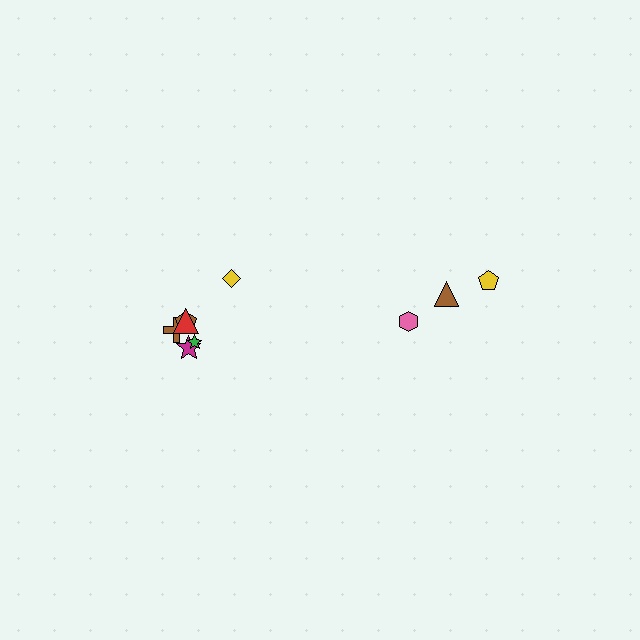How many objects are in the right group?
There are 3 objects.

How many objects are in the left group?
There are 6 objects.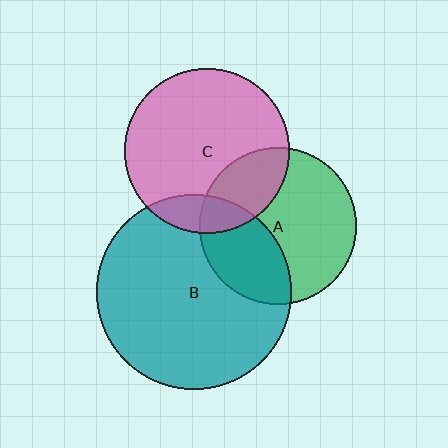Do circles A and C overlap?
Yes.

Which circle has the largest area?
Circle B (teal).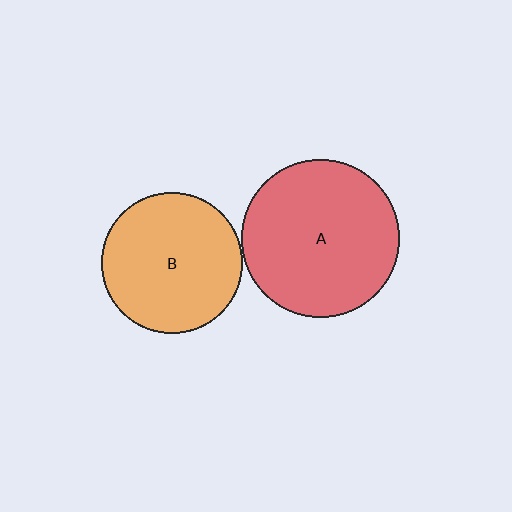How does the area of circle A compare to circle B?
Approximately 1.3 times.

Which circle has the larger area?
Circle A (red).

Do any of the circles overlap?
No, none of the circles overlap.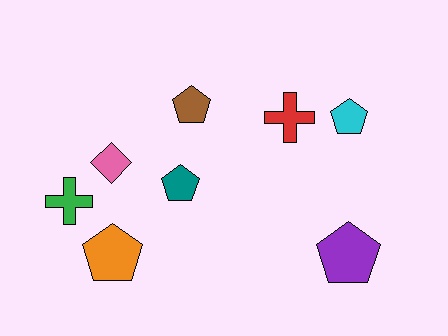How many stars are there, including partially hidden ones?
There are no stars.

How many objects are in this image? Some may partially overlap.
There are 8 objects.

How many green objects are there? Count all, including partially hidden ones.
There is 1 green object.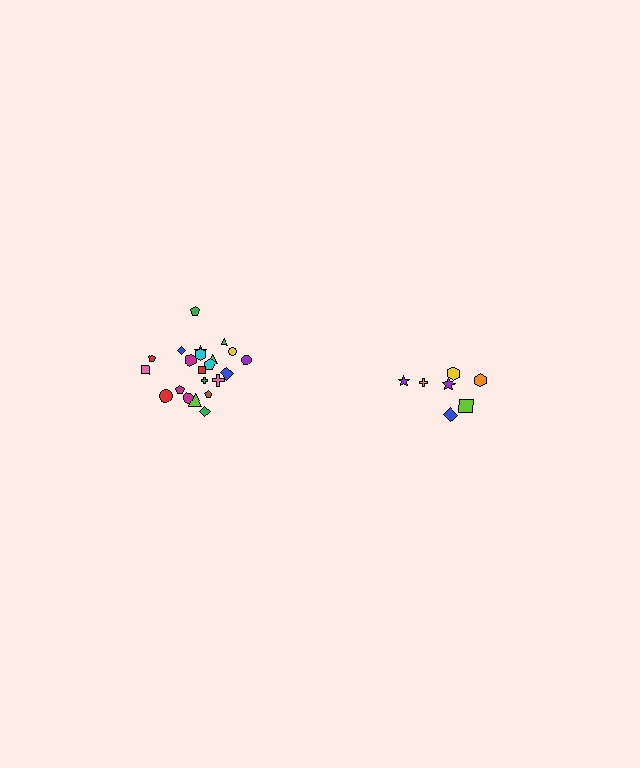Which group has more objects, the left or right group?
The left group.